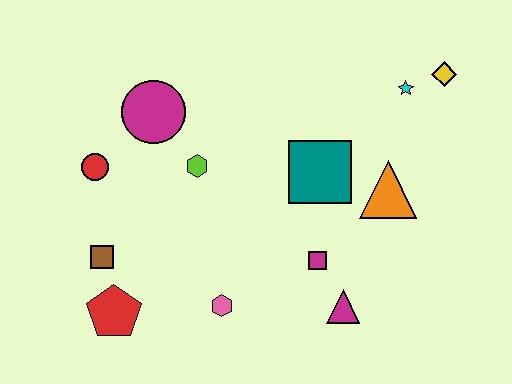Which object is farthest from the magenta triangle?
The red circle is farthest from the magenta triangle.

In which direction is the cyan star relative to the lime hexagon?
The cyan star is to the right of the lime hexagon.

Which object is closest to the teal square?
The orange triangle is closest to the teal square.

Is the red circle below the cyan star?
Yes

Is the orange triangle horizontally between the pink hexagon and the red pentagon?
No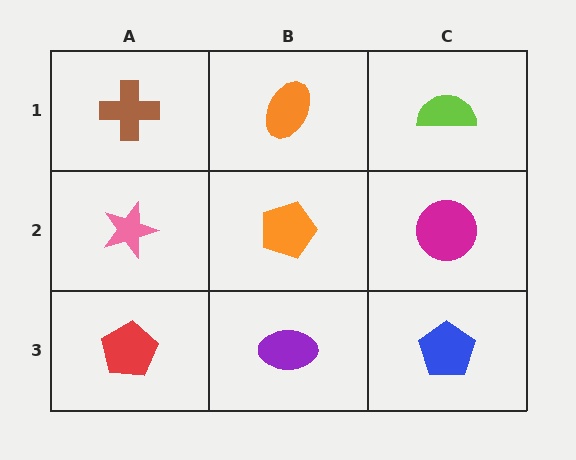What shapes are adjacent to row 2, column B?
An orange ellipse (row 1, column B), a purple ellipse (row 3, column B), a pink star (row 2, column A), a magenta circle (row 2, column C).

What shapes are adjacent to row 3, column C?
A magenta circle (row 2, column C), a purple ellipse (row 3, column B).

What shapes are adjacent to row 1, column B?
An orange pentagon (row 2, column B), a brown cross (row 1, column A), a lime semicircle (row 1, column C).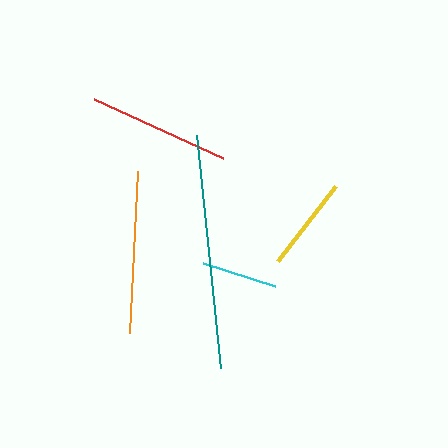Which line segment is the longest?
The teal line is the longest at approximately 234 pixels.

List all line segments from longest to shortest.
From longest to shortest: teal, orange, red, yellow, cyan.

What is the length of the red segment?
The red segment is approximately 142 pixels long.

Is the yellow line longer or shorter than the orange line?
The orange line is longer than the yellow line.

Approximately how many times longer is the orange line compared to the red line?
The orange line is approximately 1.1 times the length of the red line.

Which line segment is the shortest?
The cyan line is the shortest at approximately 76 pixels.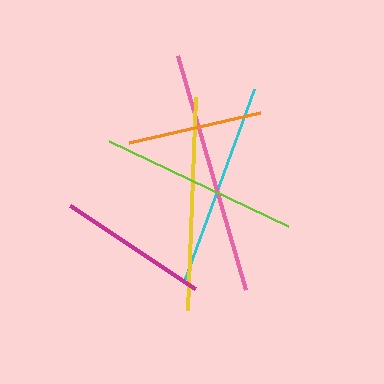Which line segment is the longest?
The pink line is the longest at approximately 244 pixels.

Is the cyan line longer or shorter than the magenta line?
The cyan line is longer than the magenta line.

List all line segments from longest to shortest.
From longest to shortest: pink, yellow, cyan, lime, magenta, orange.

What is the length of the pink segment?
The pink segment is approximately 244 pixels long.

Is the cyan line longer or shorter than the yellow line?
The yellow line is longer than the cyan line.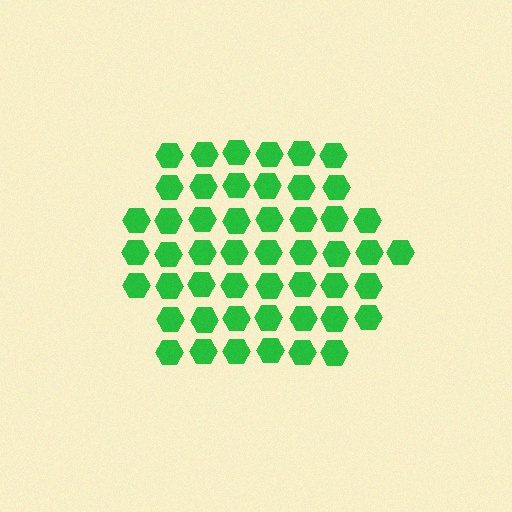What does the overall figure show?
The overall figure shows a hexagon.